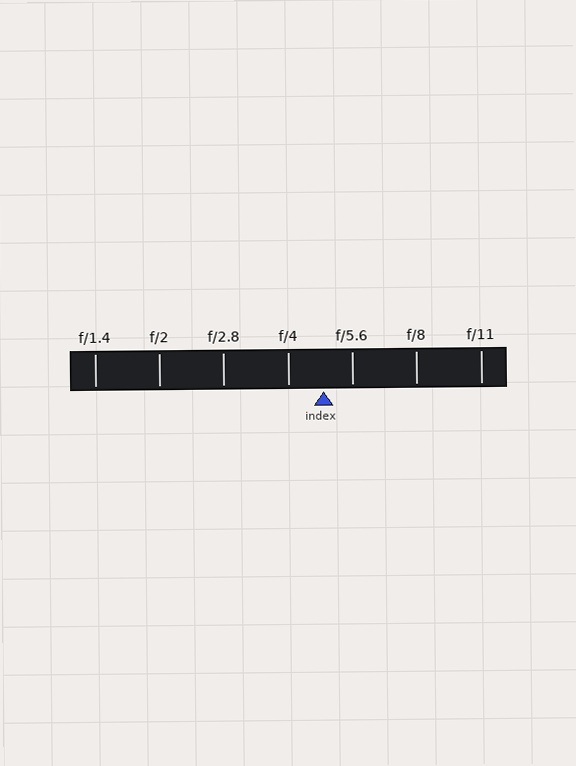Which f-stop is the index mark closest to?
The index mark is closest to f/5.6.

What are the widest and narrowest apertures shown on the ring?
The widest aperture shown is f/1.4 and the narrowest is f/11.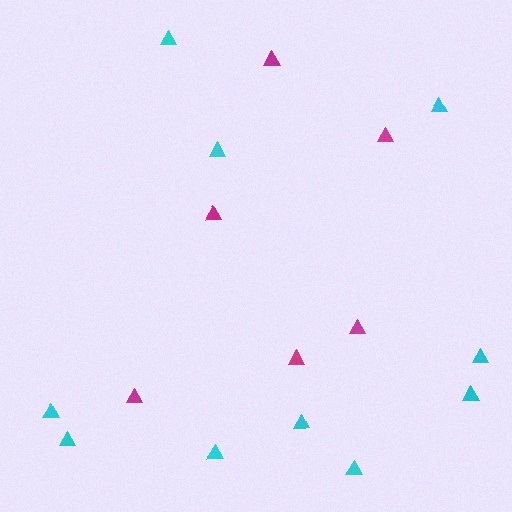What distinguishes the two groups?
There are 2 groups: one group of magenta triangles (6) and one group of cyan triangles (10).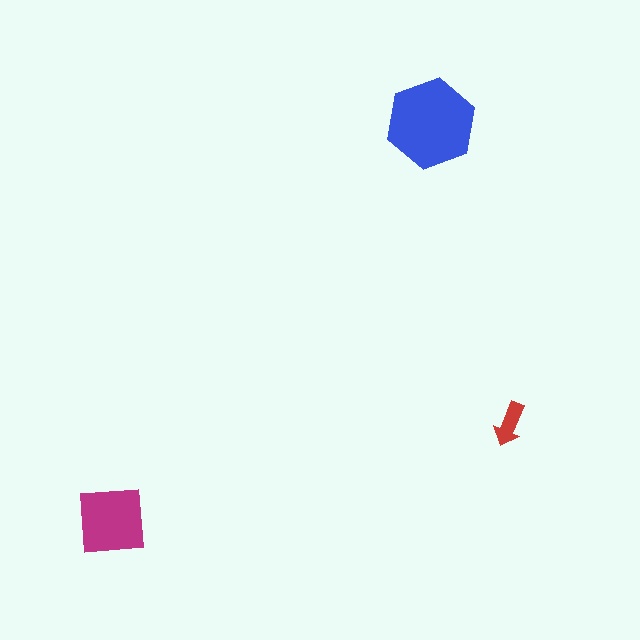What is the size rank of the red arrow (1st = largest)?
3rd.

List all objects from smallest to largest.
The red arrow, the magenta square, the blue hexagon.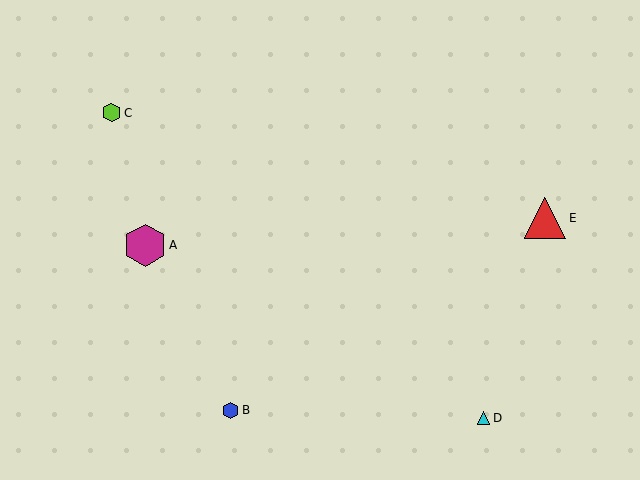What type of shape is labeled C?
Shape C is a lime hexagon.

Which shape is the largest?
The magenta hexagon (labeled A) is the largest.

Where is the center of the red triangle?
The center of the red triangle is at (545, 218).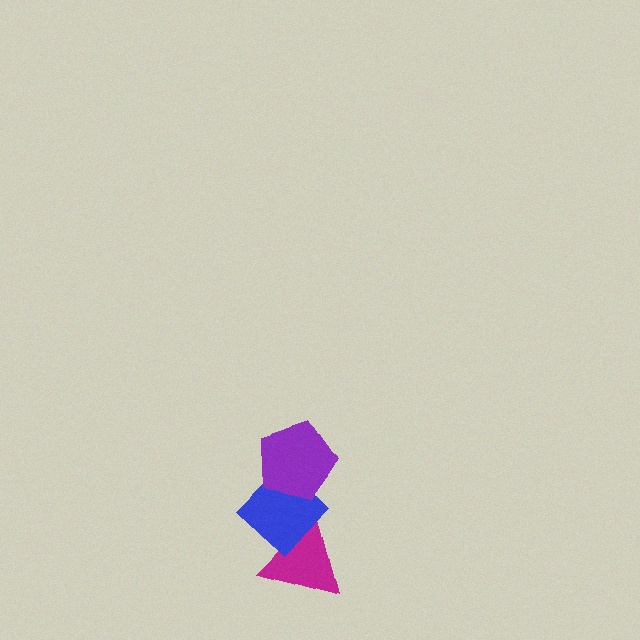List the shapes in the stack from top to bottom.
From top to bottom: the purple pentagon, the blue diamond, the magenta triangle.